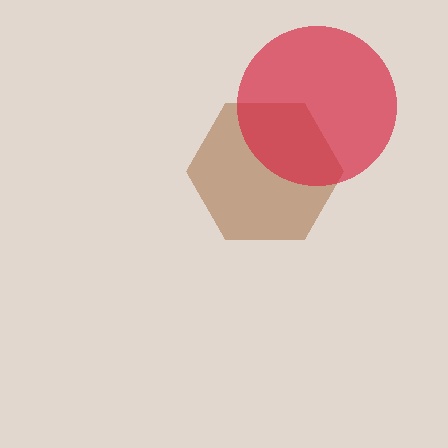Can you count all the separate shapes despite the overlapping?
Yes, there are 2 separate shapes.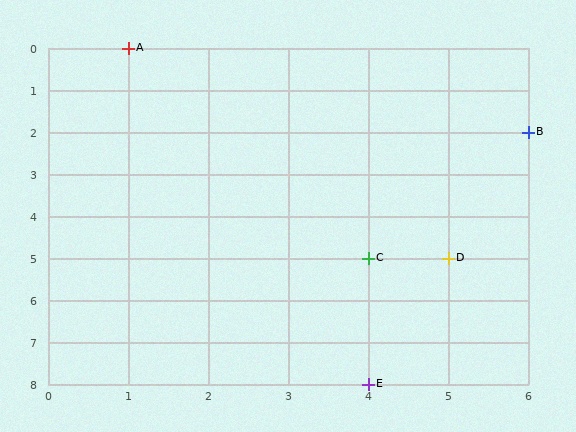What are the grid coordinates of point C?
Point C is at grid coordinates (4, 5).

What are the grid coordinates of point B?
Point B is at grid coordinates (6, 2).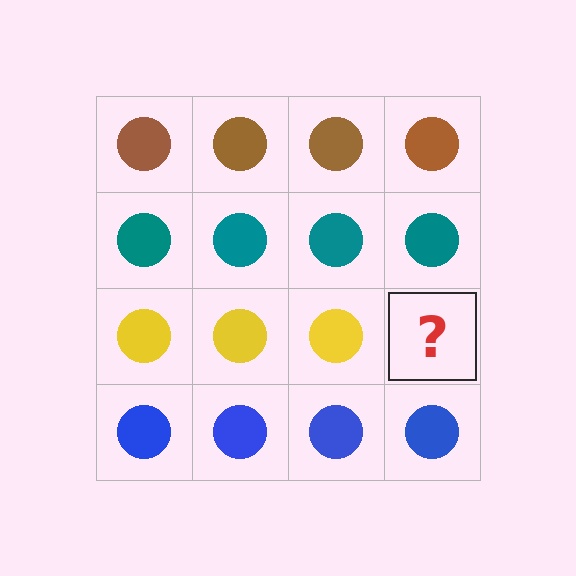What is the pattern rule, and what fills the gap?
The rule is that each row has a consistent color. The gap should be filled with a yellow circle.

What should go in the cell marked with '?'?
The missing cell should contain a yellow circle.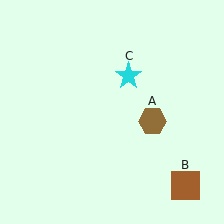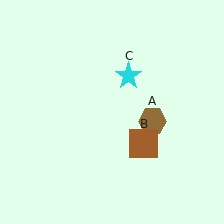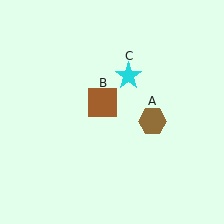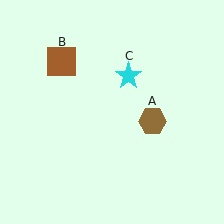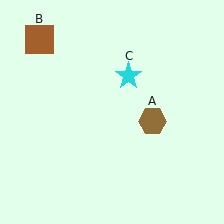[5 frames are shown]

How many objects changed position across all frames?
1 object changed position: brown square (object B).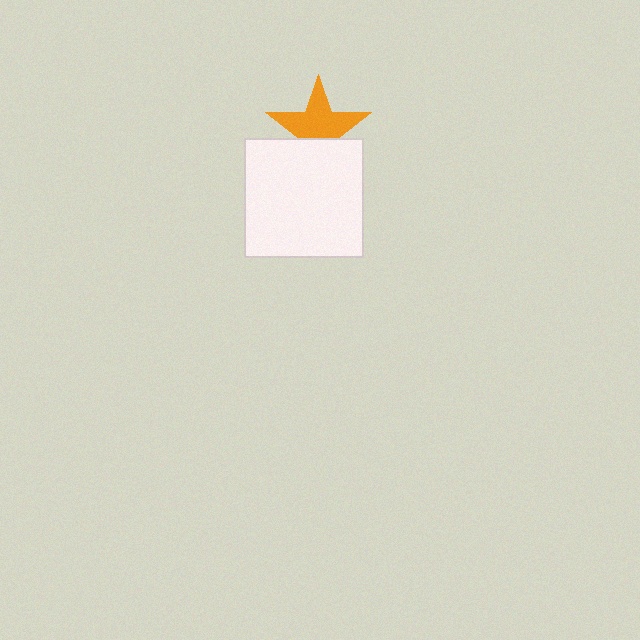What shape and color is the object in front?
The object in front is a white square.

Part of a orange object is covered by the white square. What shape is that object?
It is a star.